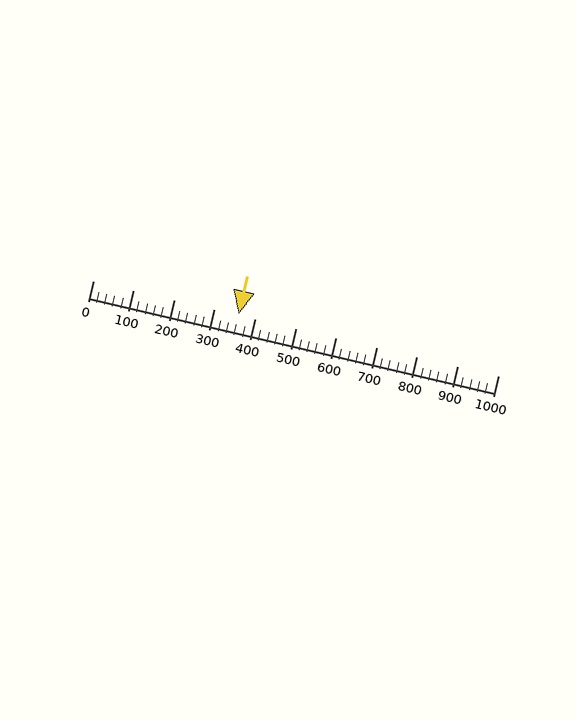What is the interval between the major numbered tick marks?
The major tick marks are spaced 100 units apart.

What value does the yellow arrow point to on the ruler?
The yellow arrow points to approximately 360.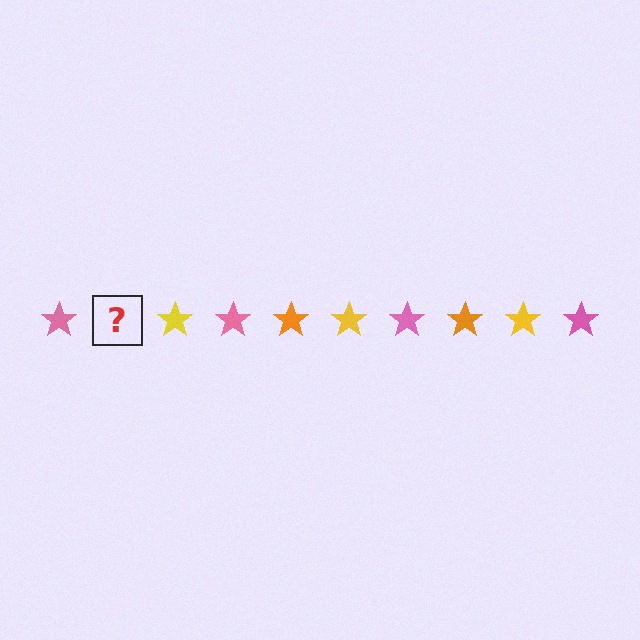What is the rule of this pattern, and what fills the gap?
The rule is that the pattern cycles through pink, orange, yellow stars. The gap should be filled with an orange star.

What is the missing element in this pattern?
The missing element is an orange star.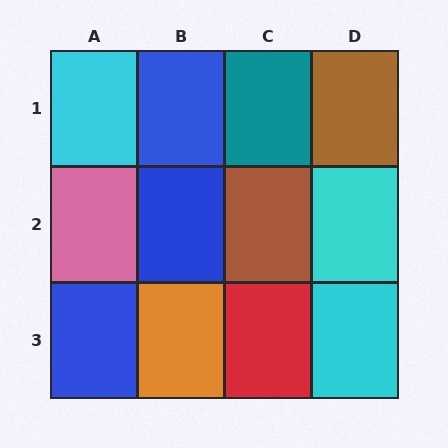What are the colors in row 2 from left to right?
Pink, blue, brown, cyan.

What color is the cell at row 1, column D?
Brown.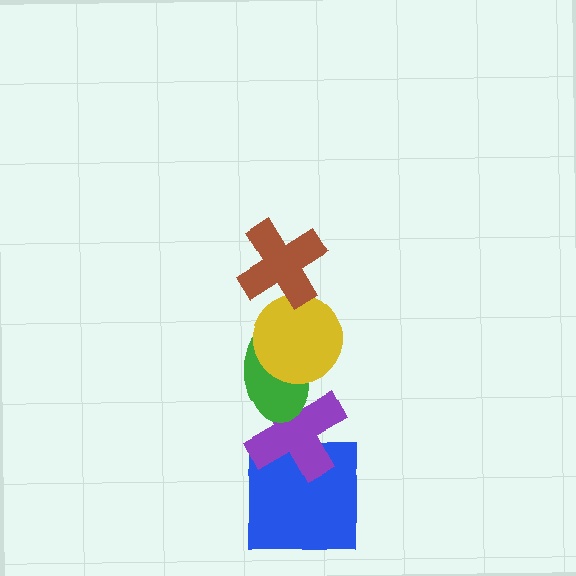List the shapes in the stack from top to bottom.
From top to bottom: the brown cross, the yellow circle, the green ellipse, the purple cross, the blue square.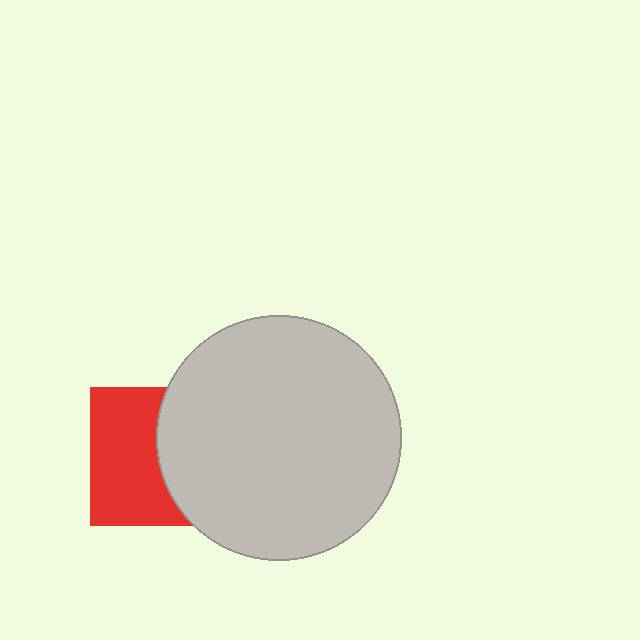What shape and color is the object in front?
The object in front is a light gray circle.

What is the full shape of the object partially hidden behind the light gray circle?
The partially hidden object is a red square.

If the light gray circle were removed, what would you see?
You would see the complete red square.